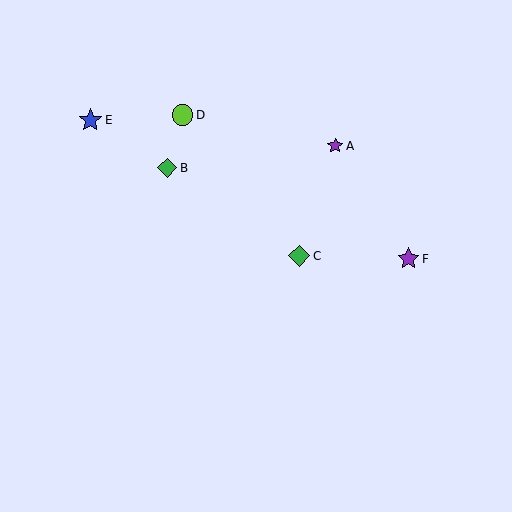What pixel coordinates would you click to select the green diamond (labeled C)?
Click at (299, 256) to select the green diamond C.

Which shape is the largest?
The blue star (labeled E) is the largest.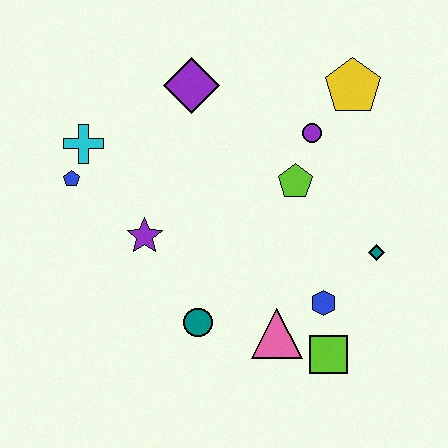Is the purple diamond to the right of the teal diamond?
No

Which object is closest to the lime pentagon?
The purple circle is closest to the lime pentagon.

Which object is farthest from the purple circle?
The blue pentagon is farthest from the purple circle.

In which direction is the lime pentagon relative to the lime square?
The lime pentagon is above the lime square.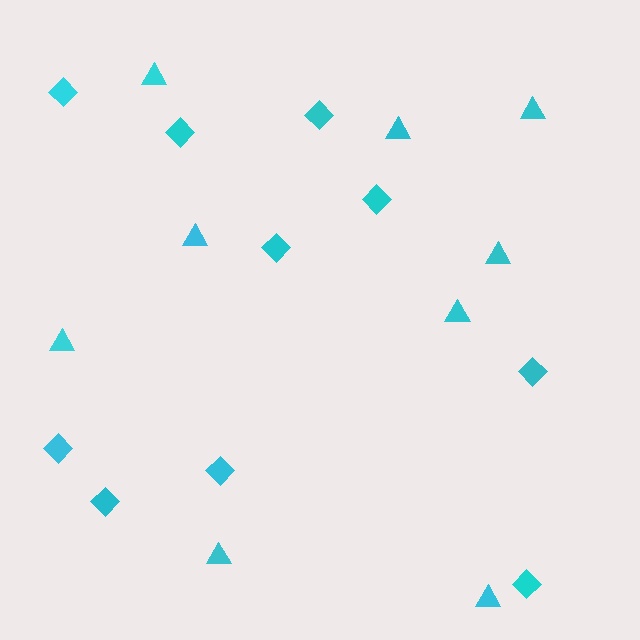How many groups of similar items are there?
There are 2 groups: one group of diamonds (10) and one group of triangles (9).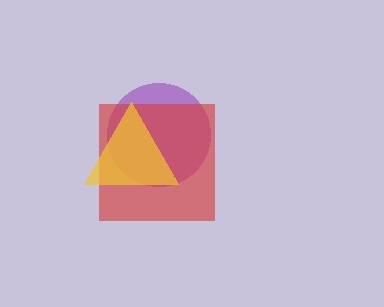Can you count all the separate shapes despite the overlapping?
Yes, there are 3 separate shapes.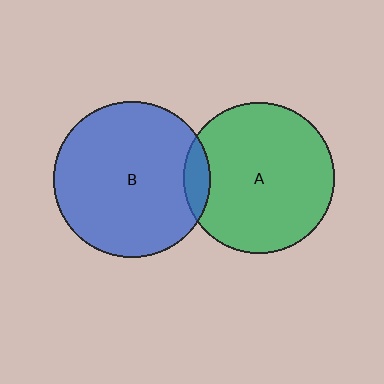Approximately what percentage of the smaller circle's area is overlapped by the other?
Approximately 10%.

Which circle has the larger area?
Circle B (blue).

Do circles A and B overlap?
Yes.